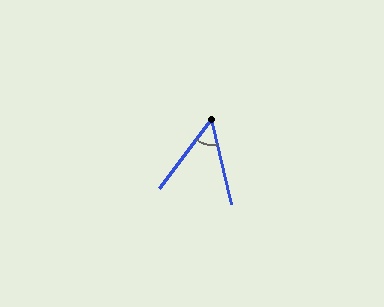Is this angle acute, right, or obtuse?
It is acute.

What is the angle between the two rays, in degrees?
Approximately 50 degrees.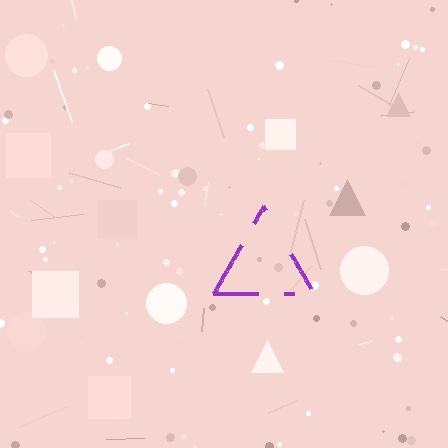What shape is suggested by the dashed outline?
The dashed outline suggests a triangle.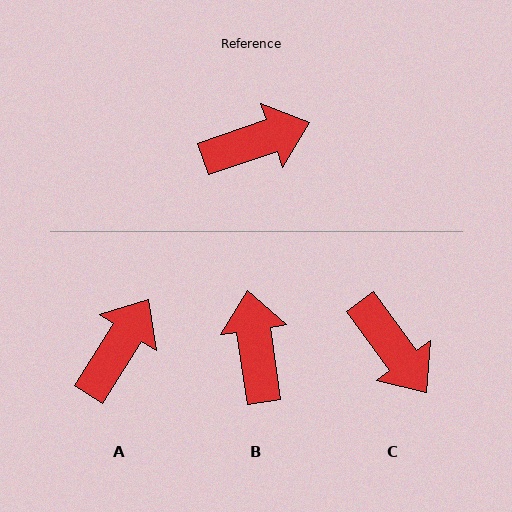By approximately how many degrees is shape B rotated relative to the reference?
Approximately 79 degrees counter-clockwise.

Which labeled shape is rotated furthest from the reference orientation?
B, about 79 degrees away.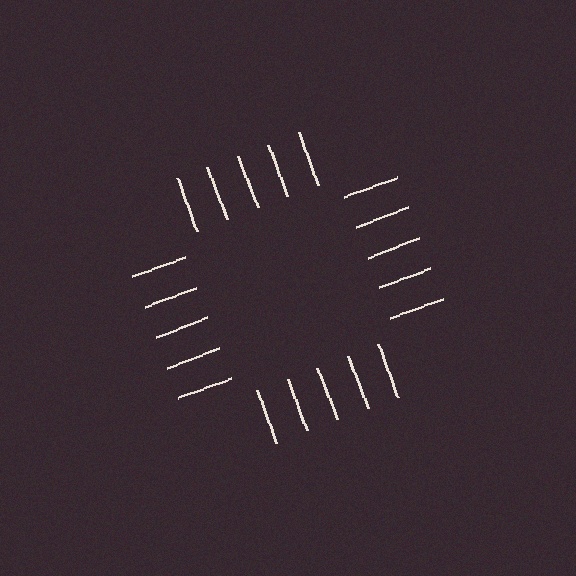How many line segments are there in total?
20 — 5 along each of the 4 edges.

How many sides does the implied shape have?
4 sides — the line-ends trace a square.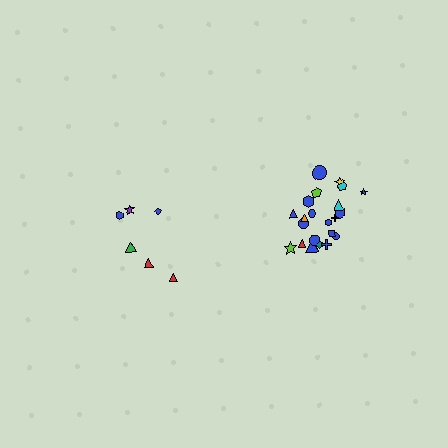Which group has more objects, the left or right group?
The right group.